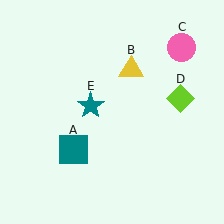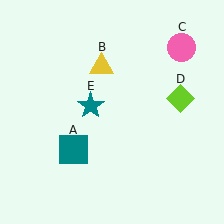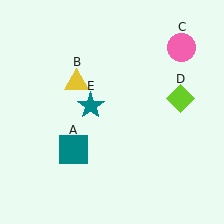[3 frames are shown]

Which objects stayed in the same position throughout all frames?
Teal square (object A) and pink circle (object C) and lime diamond (object D) and teal star (object E) remained stationary.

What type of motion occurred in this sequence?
The yellow triangle (object B) rotated counterclockwise around the center of the scene.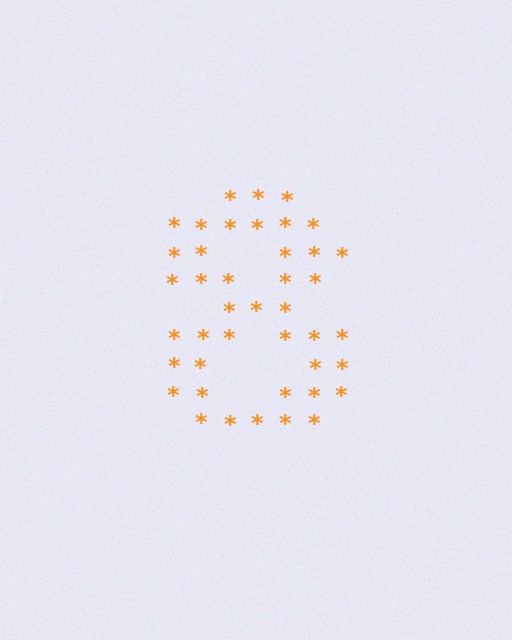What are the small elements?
The small elements are asterisks.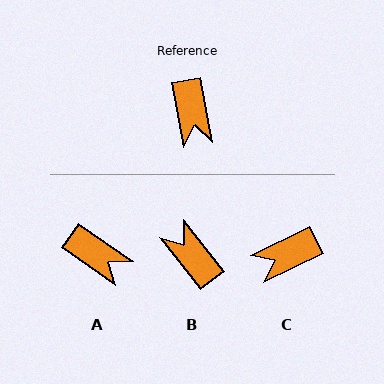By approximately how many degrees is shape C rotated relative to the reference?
Approximately 74 degrees clockwise.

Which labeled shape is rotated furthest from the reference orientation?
B, about 152 degrees away.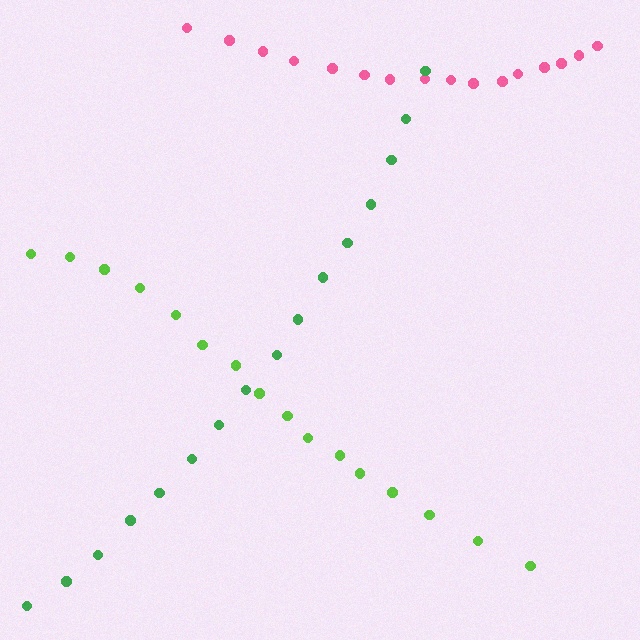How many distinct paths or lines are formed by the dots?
There are 3 distinct paths.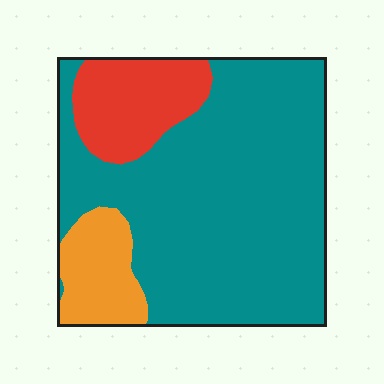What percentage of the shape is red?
Red covers 16% of the shape.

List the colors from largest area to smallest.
From largest to smallest: teal, red, orange.